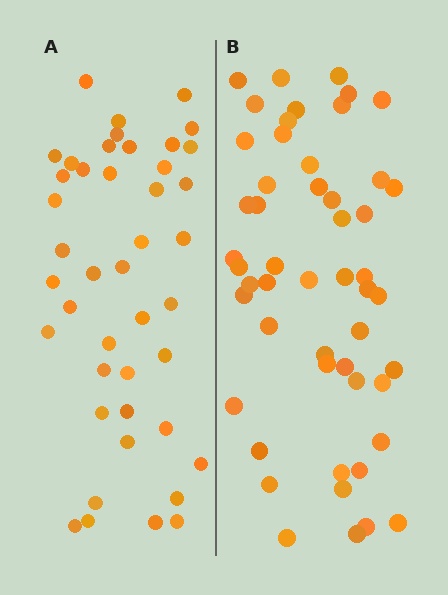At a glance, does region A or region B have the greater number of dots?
Region B (the right region) has more dots.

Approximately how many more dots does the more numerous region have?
Region B has roughly 8 or so more dots than region A.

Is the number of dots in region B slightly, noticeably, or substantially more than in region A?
Region B has only slightly more — the two regions are fairly close. The ratio is roughly 1.2 to 1.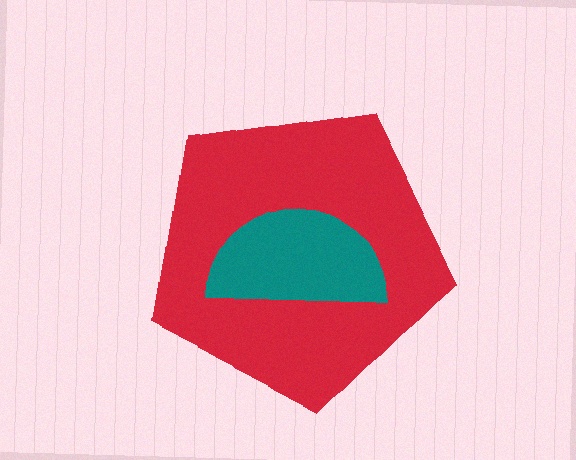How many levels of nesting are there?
2.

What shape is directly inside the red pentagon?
The teal semicircle.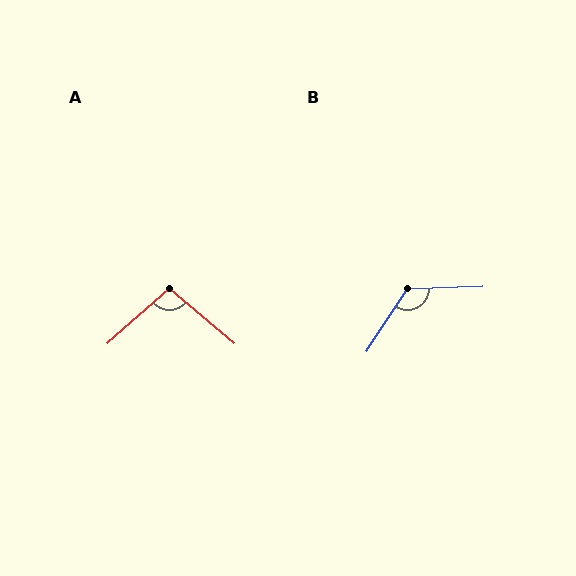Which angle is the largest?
B, at approximately 125 degrees.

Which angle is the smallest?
A, at approximately 98 degrees.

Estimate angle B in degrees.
Approximately 125 degrees.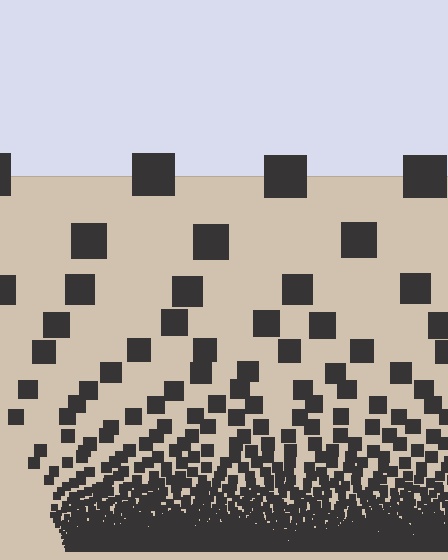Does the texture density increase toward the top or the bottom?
Density increases toward the bottom.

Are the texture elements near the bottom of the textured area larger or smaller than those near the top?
Smaller. The gradient is inverted — elements near the bottom are smaller and denser.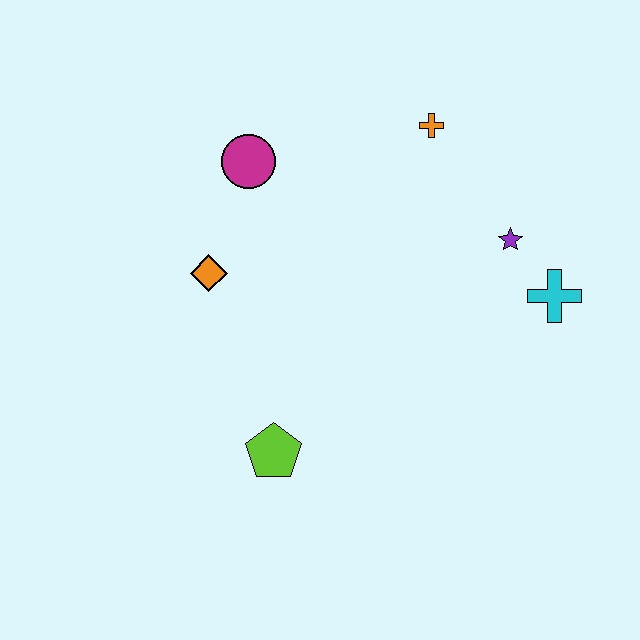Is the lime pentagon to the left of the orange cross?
Yes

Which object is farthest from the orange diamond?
The cyan cross is farthest from the orange diamond.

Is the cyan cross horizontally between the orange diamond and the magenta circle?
No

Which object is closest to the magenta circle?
The orange diamond is closest to the magenta circle.